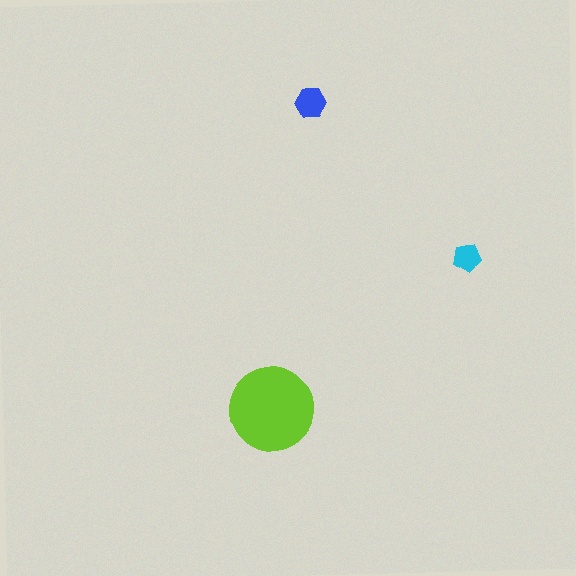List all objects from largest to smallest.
The lime circle, the blue hexagon, the cyan pentagon.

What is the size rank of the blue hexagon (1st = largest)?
2nd.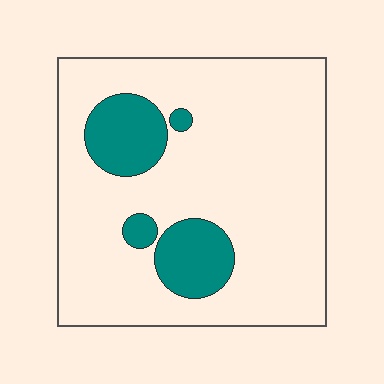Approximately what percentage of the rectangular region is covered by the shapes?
Approximately 15%.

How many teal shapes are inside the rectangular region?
4.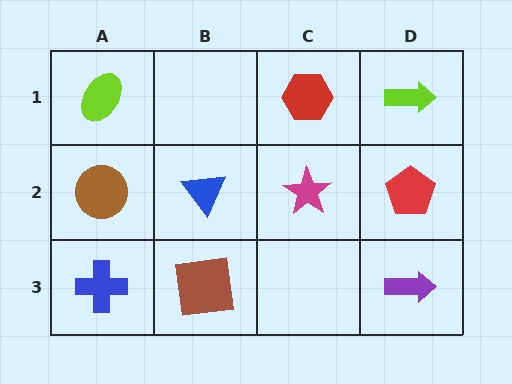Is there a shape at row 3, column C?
No, that cell is empty.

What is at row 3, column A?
A blue cross.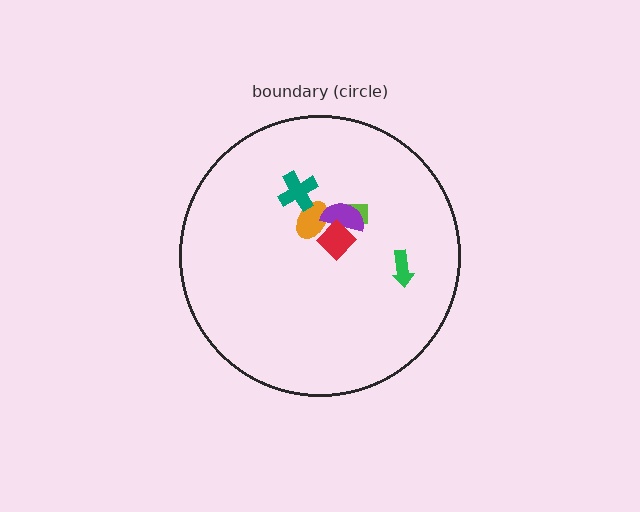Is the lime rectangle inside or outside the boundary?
Inside.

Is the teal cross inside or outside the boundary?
Inside.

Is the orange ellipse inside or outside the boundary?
Inside.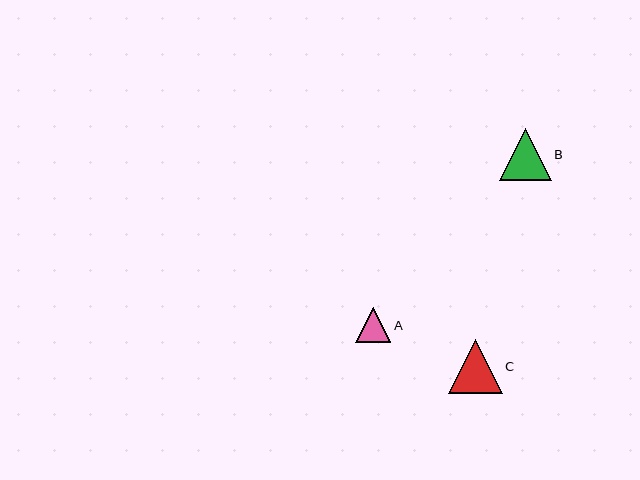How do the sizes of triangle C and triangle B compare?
Triangle C and triangle B are approximately the same size.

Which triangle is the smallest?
Triangle A is the smallest with a size of approximately 35 pixels.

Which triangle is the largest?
Triangle C is the largest with a size of approximately 54 pixels.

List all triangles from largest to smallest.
From largest to smallest: C, B, A.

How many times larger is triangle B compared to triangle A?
Triangle B is approximately 1.5 times the size of triangle A.